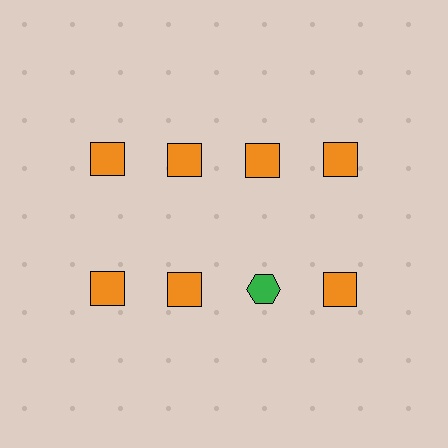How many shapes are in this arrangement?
There are 8 shapes arranged in a grid pattern.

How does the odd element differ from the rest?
It differs in both color (green instead of orange) and shape (hexagon instead of square).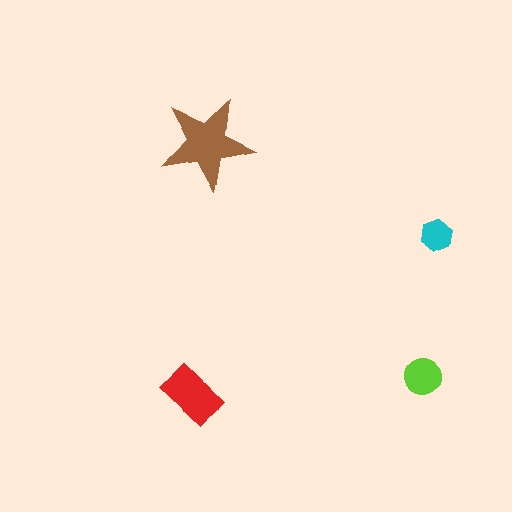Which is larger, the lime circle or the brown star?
The brown star.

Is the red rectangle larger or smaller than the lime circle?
Larger.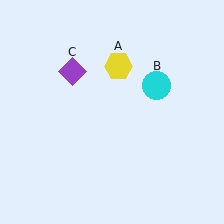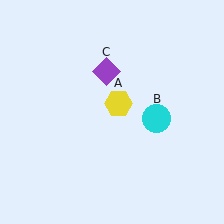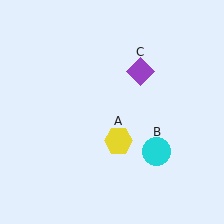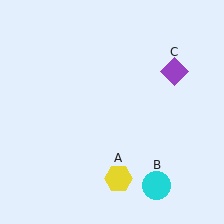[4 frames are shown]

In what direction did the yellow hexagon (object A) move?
The yellow hexagon (object A) moved down.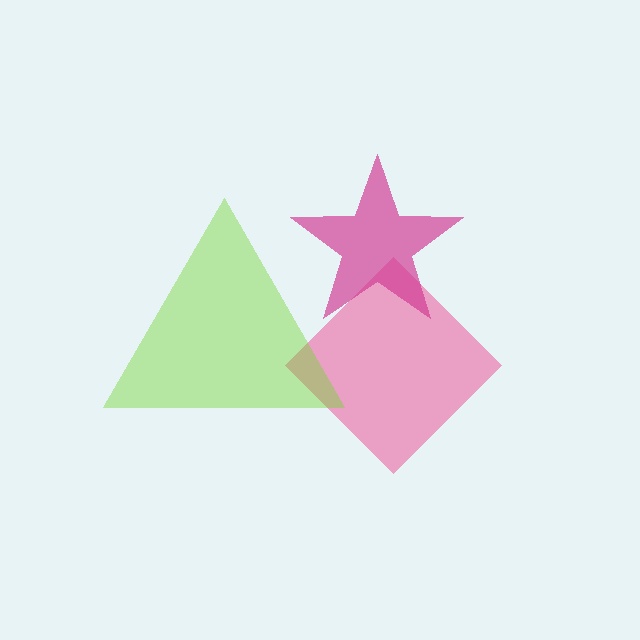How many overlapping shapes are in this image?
There are 3 overlapping shapes in the image.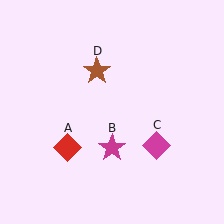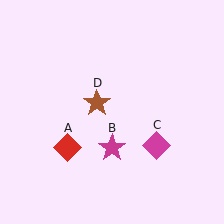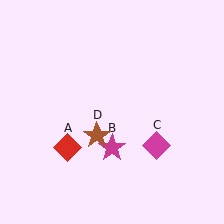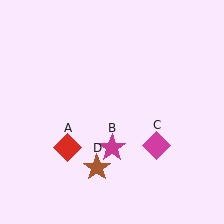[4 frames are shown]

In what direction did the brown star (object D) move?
The brown star (object D) moved down.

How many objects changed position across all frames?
1 object changed position: brown star (object D).